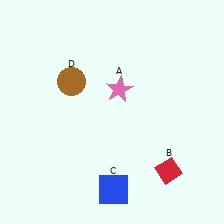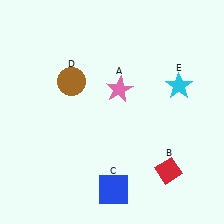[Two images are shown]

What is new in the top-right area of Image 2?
A cyan star (E) was added in the top-right area of Image 2.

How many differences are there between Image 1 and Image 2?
There is 1 difference between the two images.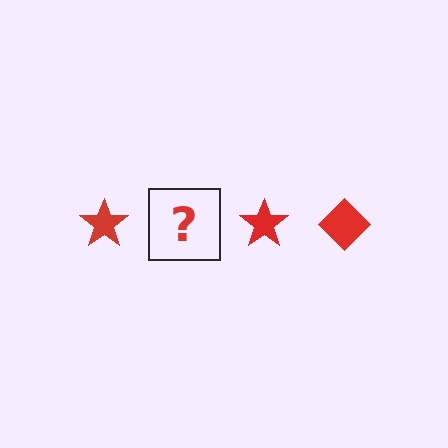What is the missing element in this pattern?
The missing element is a red diamond.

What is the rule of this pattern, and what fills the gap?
The rule is that the pattern cycles through star, diamond shapes in red. The gap should be filled with a red diamond.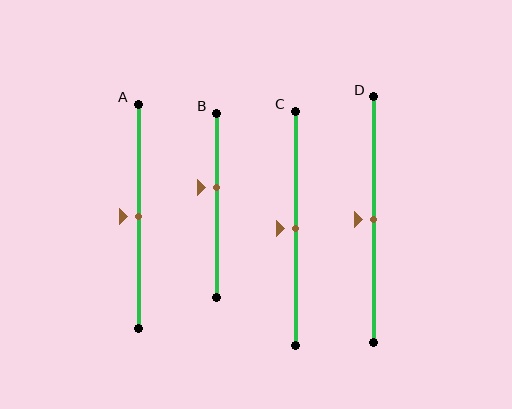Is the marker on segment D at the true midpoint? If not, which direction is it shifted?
Yes, the marker on segment D is at the true midpoint.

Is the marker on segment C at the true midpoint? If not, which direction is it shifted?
Yes, the marker on segment C is at the true midpoint.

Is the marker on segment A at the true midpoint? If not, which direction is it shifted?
Yes, the marker on segment A is at the true midpoint.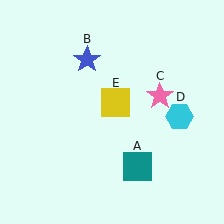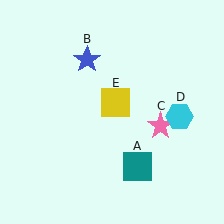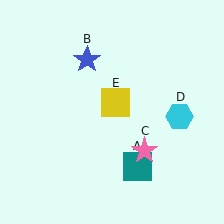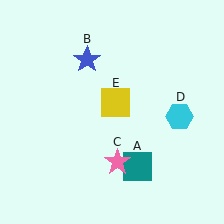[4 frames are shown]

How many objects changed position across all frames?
1 object changed position: pink star (object C).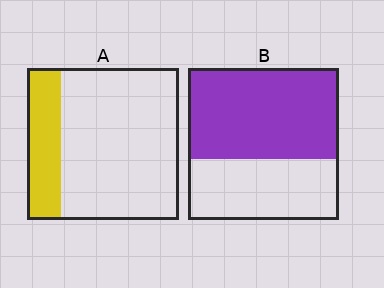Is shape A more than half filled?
No.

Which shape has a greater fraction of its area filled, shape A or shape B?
Shape B.